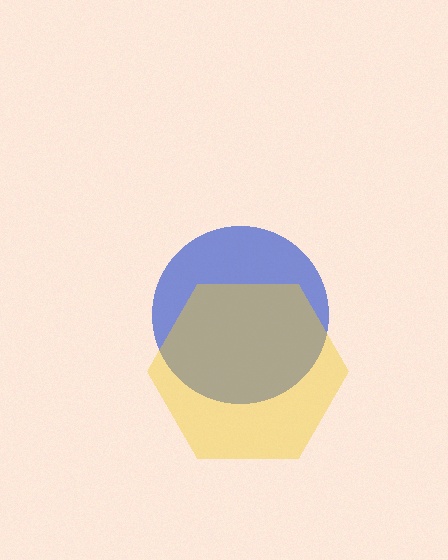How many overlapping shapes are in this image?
There are 2 overlapping shapes in the image.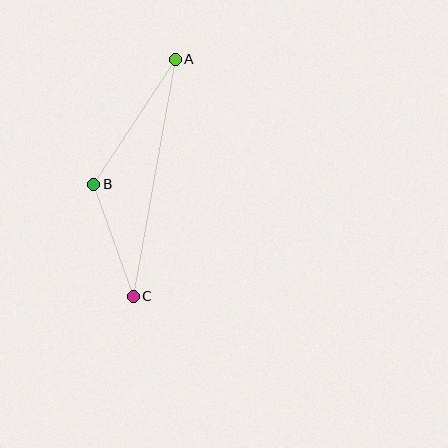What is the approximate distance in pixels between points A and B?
The distance between A and B is approximately 149 pixels.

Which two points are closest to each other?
Points B and C are closest to each other.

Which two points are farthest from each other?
Points A and C are farthest from each other.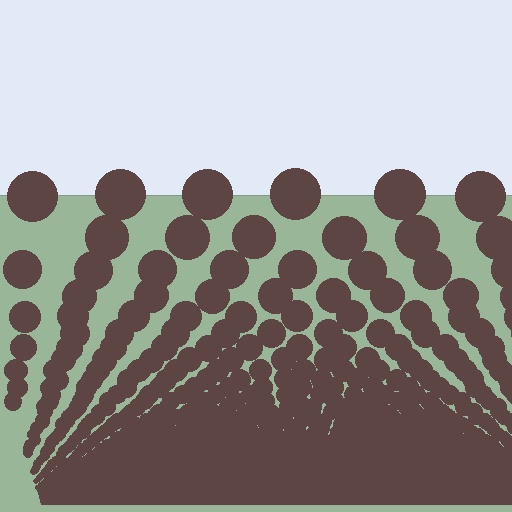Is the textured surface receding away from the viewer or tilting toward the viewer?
The surface appears to tilt toward the viewer. Texture elements get larger and sparser toward the top.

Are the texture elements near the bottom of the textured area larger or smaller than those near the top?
Smaller. The gradient is inverted — elements near the bottom are smaller and denser.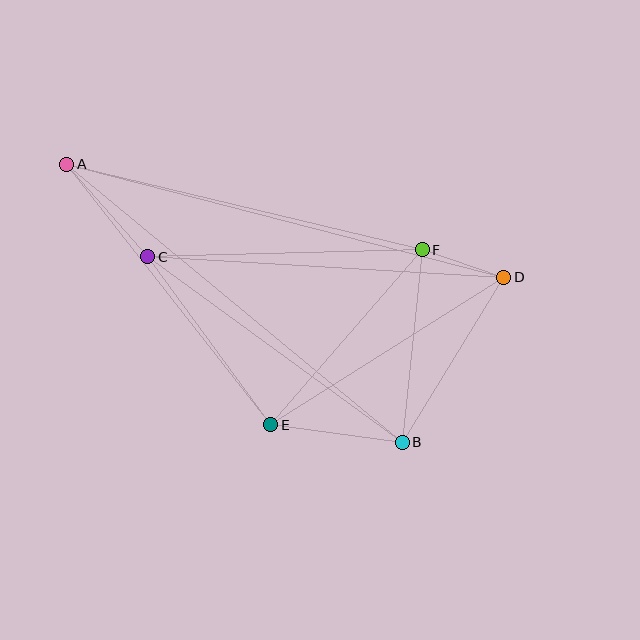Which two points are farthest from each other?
Points A and D are farthest from each other.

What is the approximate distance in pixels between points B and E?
The distance between B and E is approximately 133 pixels.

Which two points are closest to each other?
Points D and F are closest to each other.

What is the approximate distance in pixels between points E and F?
The distance between E and F is approximately 232 pixels.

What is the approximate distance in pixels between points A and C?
The distance between A and C is approximately 123 pixels.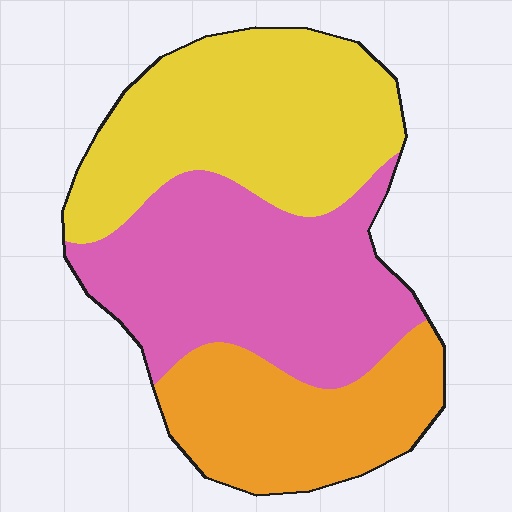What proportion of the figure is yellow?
Yellow takes up about three eighths (3/8) of the figure.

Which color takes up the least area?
Orange, at roughly 25%.